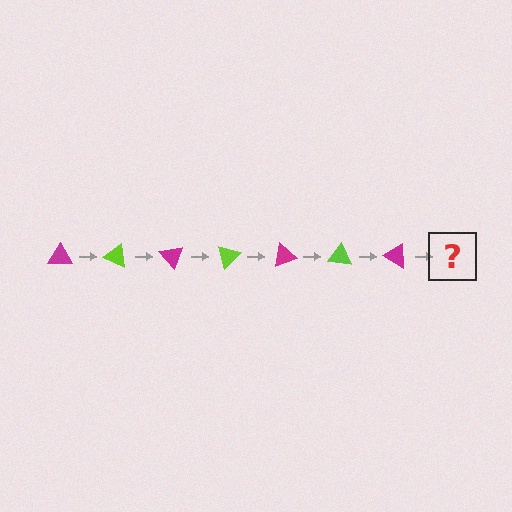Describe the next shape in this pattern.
It should be a lime triangle, rotated 175 degrees from the start.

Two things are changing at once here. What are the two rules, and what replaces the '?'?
The two rules are that it rotates 25 degrees each step and the color cycles through magenta and lime. The '?' should be a lime triangle, rotated 175 degrees from the start.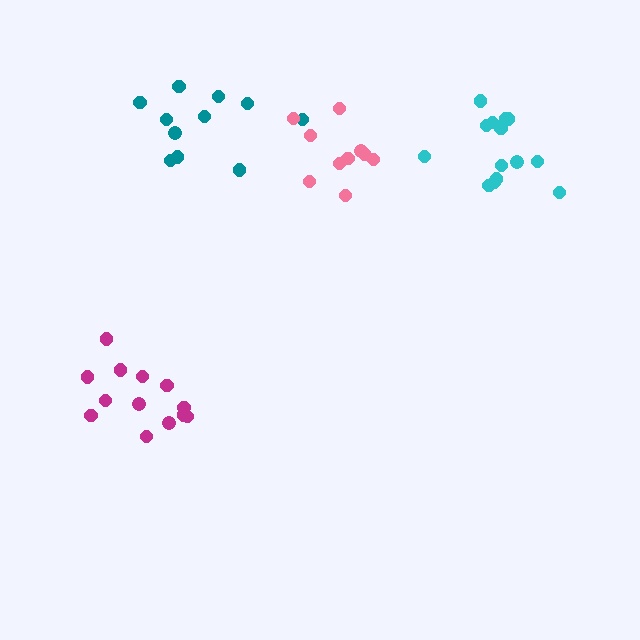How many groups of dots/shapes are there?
There are 4 groups.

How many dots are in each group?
Group 1: 11 dots, Group 2: 10 dots, Group 3: 13 dots, Group 4: 14 dots (48 total).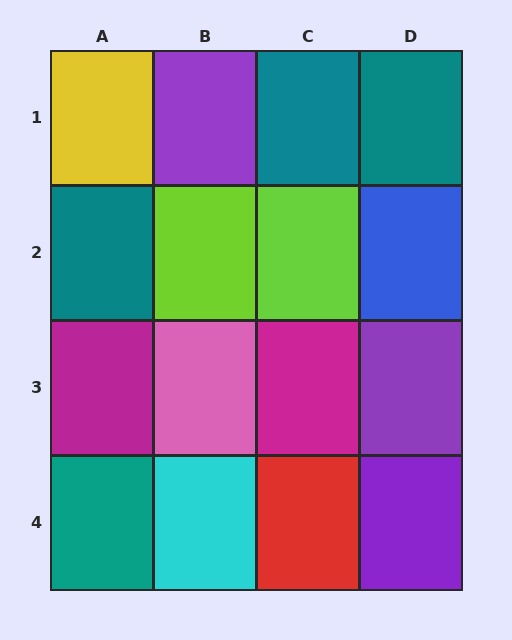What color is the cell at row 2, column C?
Lime.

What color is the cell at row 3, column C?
Magenta.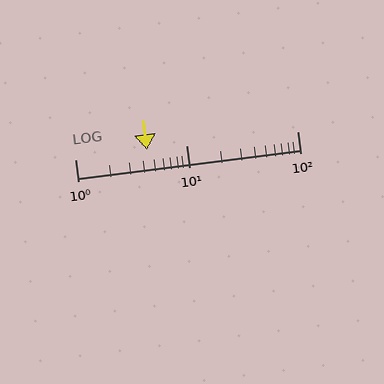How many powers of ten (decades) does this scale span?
The scale spans 2 decades, from 1 to 100.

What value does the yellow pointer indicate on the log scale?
The pointer indicates approximately 4.4.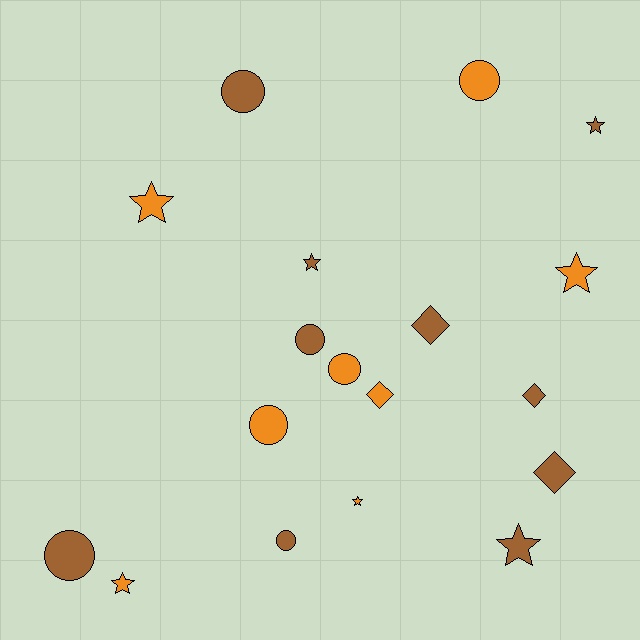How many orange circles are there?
There are 3 orange circles.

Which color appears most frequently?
Brown, with 10 objects.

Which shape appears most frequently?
Circle, with 7 objects.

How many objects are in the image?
There are 18 objects.